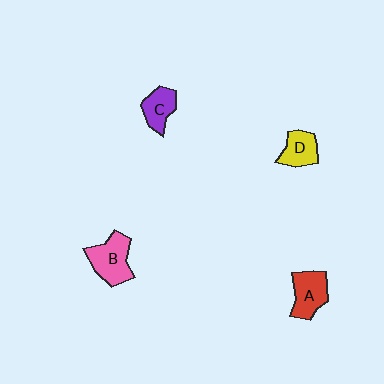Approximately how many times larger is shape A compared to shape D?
Approximately 1.3 times.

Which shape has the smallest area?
Shape C (purple).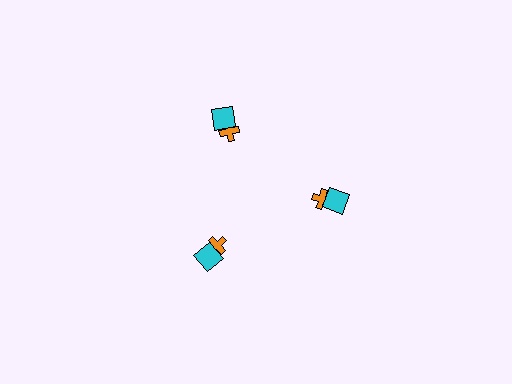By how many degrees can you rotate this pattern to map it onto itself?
The pattern maps onto itself every 120 degrees of rotation.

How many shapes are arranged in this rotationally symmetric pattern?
There are 6 shapes, arranged in 3 groups of 2.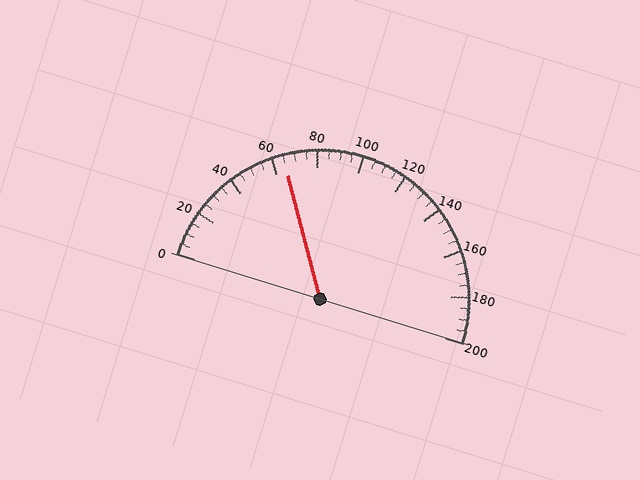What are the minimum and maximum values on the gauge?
The gauge ranges from 0 to 200.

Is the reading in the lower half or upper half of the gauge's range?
The reading is in the lower half of the range (0 to 200).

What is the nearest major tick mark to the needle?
The nearest major tick mark is 60.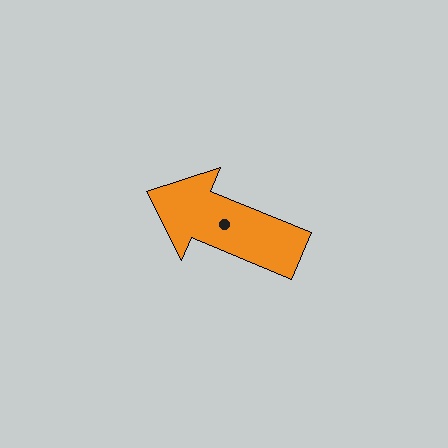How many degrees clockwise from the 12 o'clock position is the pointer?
Approximately 293 degrees.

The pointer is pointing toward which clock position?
Roughly 10 o'clock.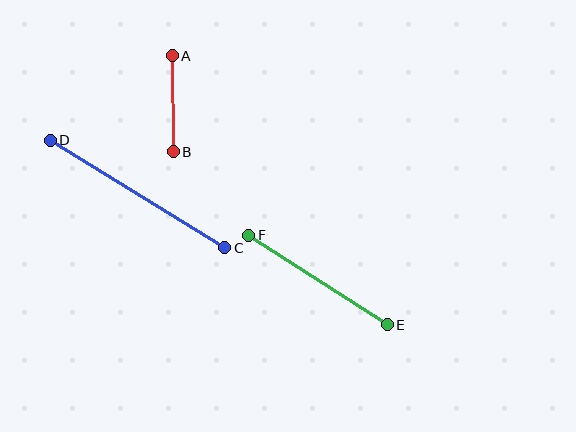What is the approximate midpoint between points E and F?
The midpoint is at approximately (318, 280) pixels.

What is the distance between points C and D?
The distance is approximately 205 pixels.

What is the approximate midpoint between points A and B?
The midpoint is at approximately (173, 104) pixels.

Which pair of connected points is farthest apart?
Points C and D are farthest apart.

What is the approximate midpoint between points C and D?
The midpoint is at approximately (138, 194) pixels.